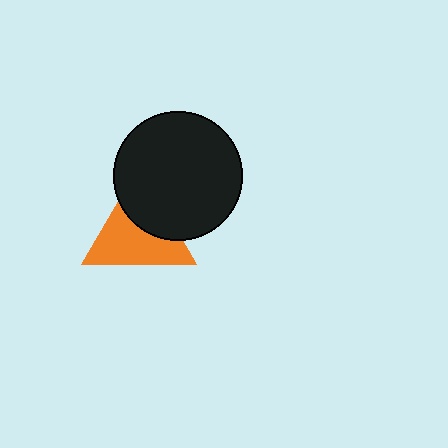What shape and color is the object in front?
The object in front is a black circle.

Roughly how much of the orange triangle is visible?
About half of it is visible (roughly 62%).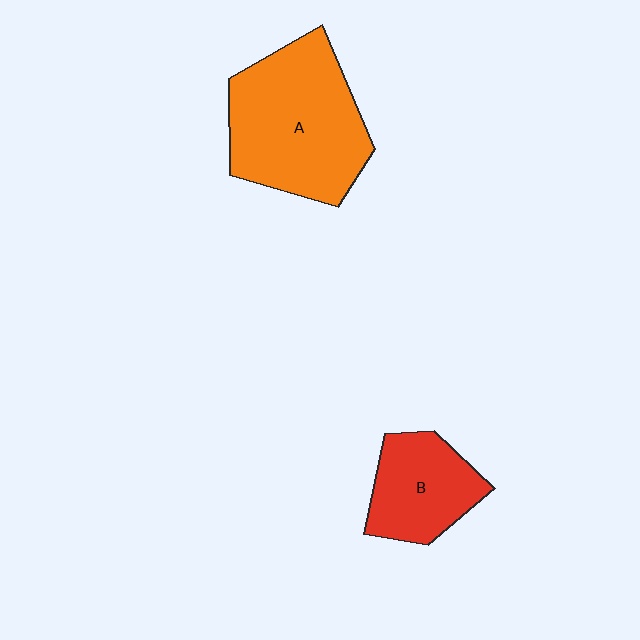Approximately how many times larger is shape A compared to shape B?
Approximately 1.8 times.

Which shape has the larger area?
Shape A (orange).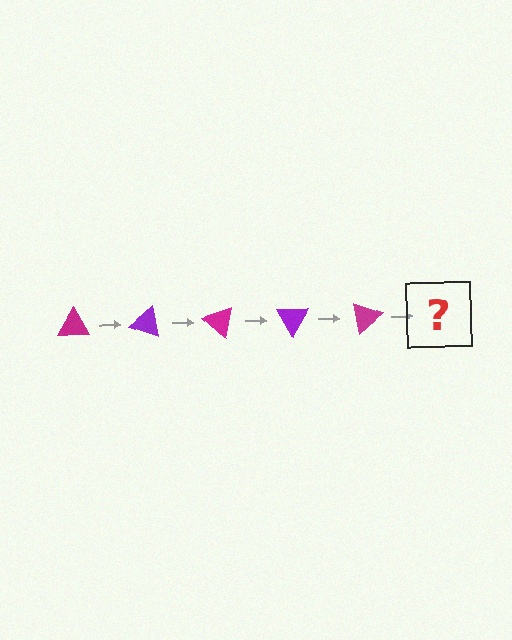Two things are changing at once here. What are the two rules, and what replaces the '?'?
The two rules are that it rotates 20 degrees each step and the color cycles through magenta and purple. The '?' should be a purple triangle, rotated 100 degrees from the start.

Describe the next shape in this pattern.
It should be a purple triangle, rotated 100 degrees from the start.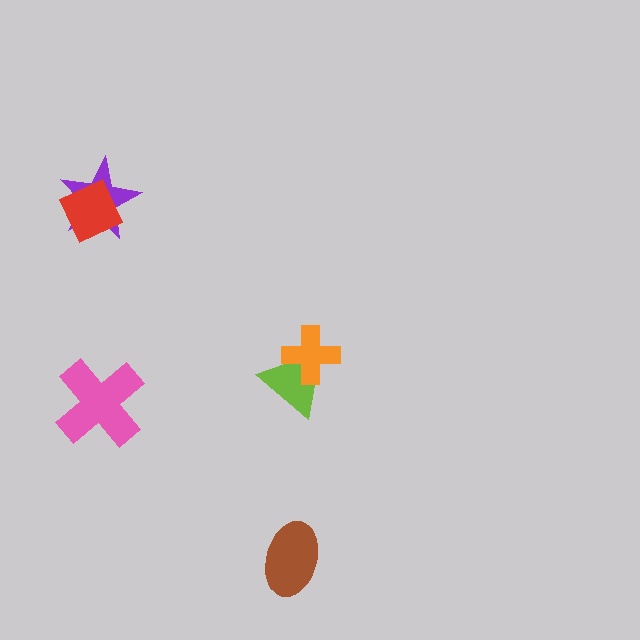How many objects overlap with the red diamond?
1 object overlaps with the red diamond.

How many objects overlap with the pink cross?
0 objects overlap with the pink cross.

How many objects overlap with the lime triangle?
1 object overlaps with the lime triangle.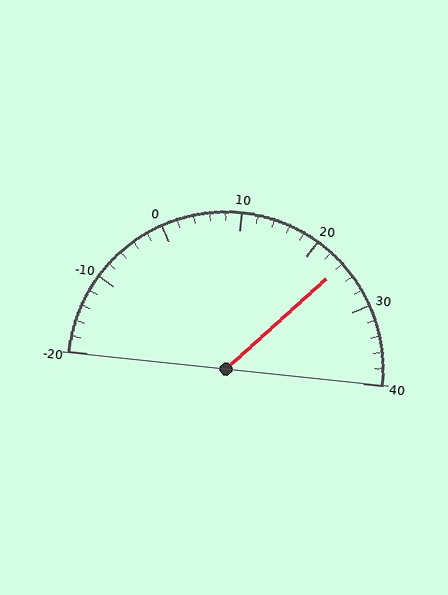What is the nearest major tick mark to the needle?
The nearest major tick mark is 20.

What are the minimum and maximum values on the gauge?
The gauge ranges from -20 to 40.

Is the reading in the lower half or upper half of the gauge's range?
The reading is in the upper half of the range (-20 to 40).